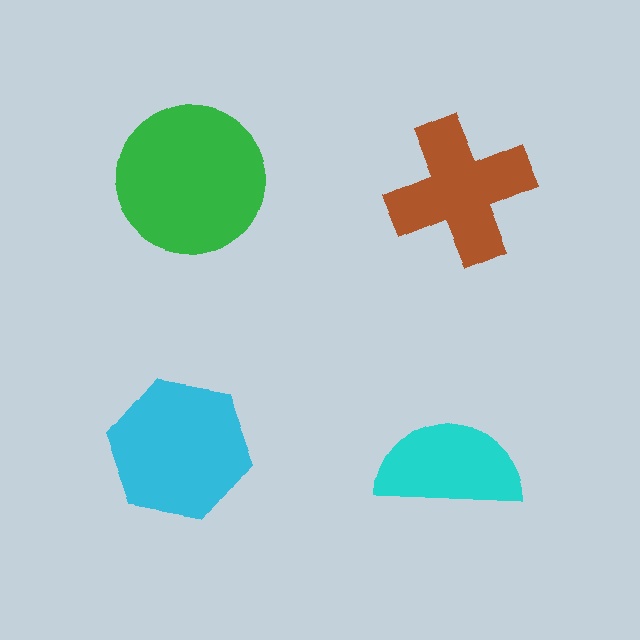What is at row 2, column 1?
A cyan hexagon.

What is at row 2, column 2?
A cyan semicircle.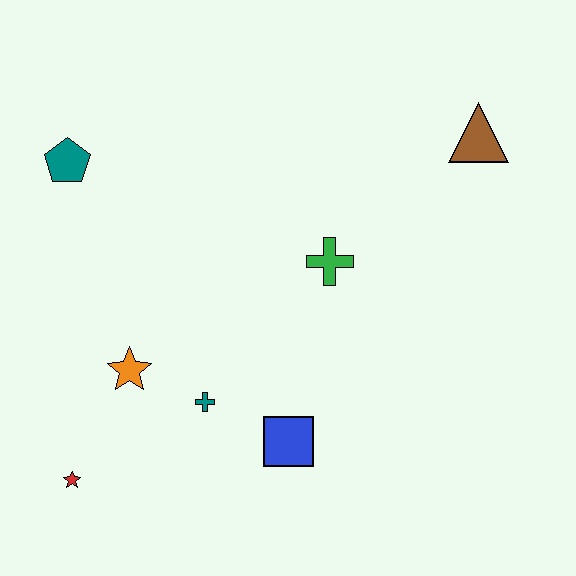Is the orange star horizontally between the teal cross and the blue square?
No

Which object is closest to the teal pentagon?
The orange star is closest to the teal pentagon.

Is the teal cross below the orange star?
Yes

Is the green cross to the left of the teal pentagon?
No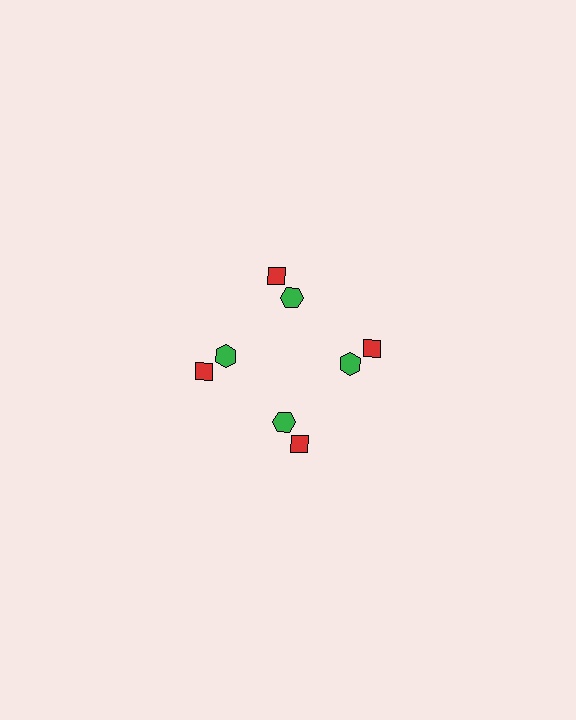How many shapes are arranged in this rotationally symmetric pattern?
There are 8 shapes, arranged in 4 groups of 2.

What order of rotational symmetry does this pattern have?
This pattern has 4-fold rotational symmetry.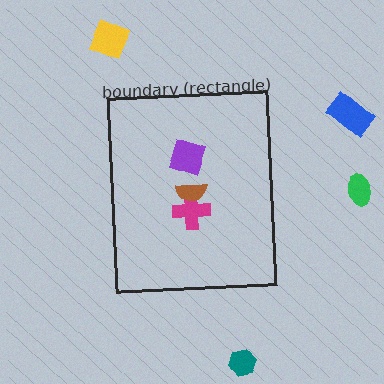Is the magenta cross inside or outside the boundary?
Inside.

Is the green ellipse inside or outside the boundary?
Outside.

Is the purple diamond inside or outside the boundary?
Inside.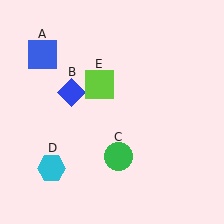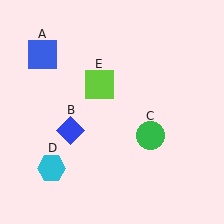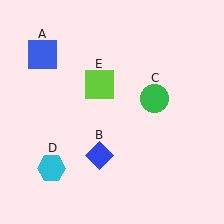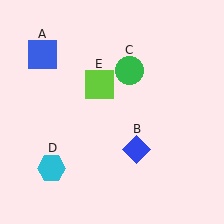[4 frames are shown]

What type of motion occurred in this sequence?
The blue diamond (object B), green circle (object C) rotated counterclockwise around the center of the scene.